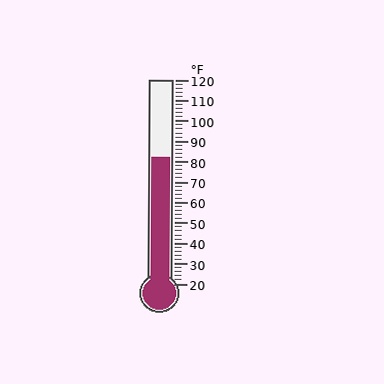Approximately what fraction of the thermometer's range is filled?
The thermometer is filled to approximately 60% of its range.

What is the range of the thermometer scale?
The thermometer scale ranges from 20°F to 120°F.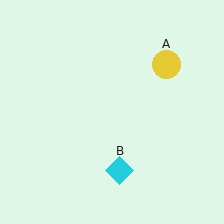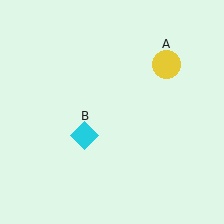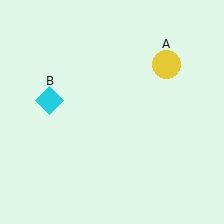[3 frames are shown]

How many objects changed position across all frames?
1 object changed position: cyan diamond (object B).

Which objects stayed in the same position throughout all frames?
Yellow circle (object A) remained stationary.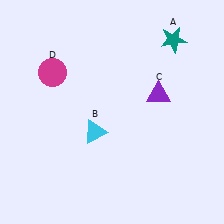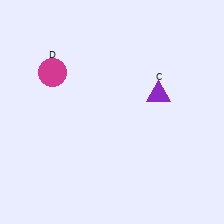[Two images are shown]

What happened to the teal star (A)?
The teal star (A) was removed in Image 2. It was in the top-right area of Image 1.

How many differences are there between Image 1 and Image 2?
There are 2 differences between the two images.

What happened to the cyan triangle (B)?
The cyan triangle (B) was removed in Image 2. It was in the bottom-left area of Image 1.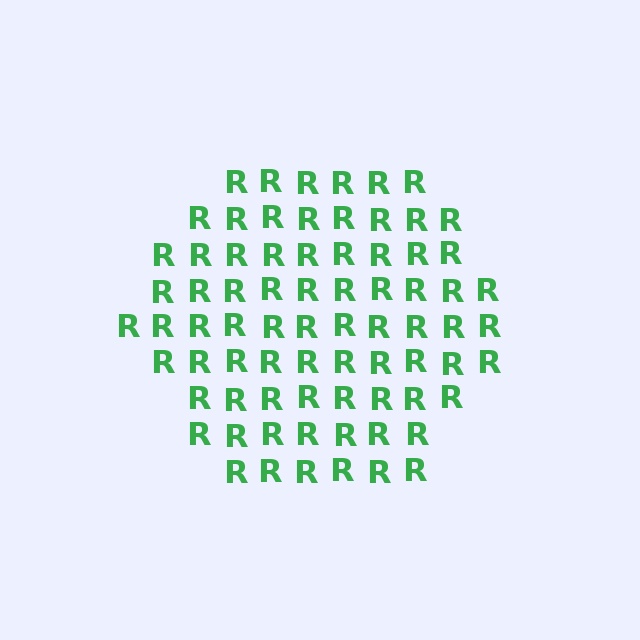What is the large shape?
The large shape is a hexagon.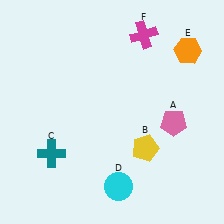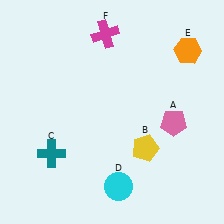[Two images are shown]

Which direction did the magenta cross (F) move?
The magenta cross (F) moved left.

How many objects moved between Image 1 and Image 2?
1 object moved between the two images.